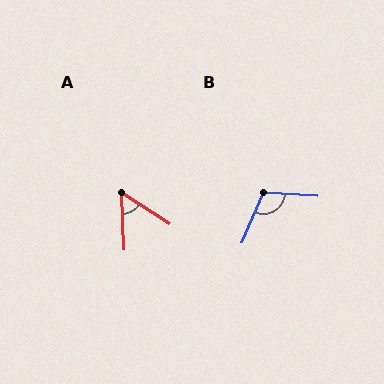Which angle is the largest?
B, at approximately 110 degrees.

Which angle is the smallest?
A, at approximately 55 degrees.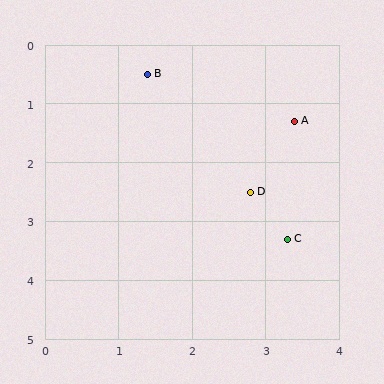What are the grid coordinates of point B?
Point B is at approximately (1.4, 0.5).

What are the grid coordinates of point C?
Point C is at approximately (3.3, 3.3).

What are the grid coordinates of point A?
Point A is at approximately (3.4, 1.3).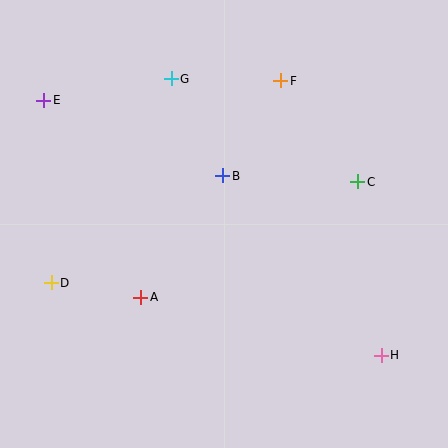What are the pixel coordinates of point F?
Point F is at (281, 81).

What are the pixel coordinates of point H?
Point H is at (381, 355).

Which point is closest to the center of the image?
Point B at (223, 176) is closest to the center.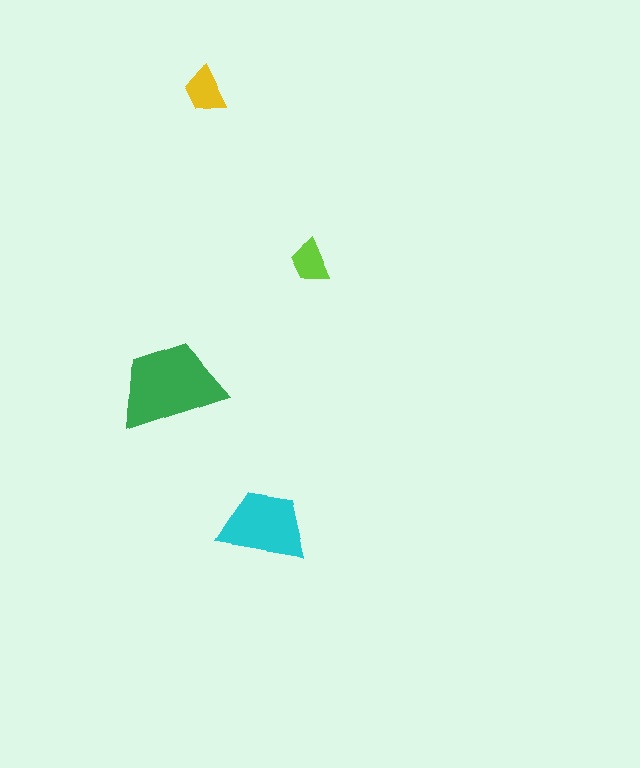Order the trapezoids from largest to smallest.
the green one, the cyan one, the yellow one, the lime one.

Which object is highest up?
The yellow trapezoid is topmost.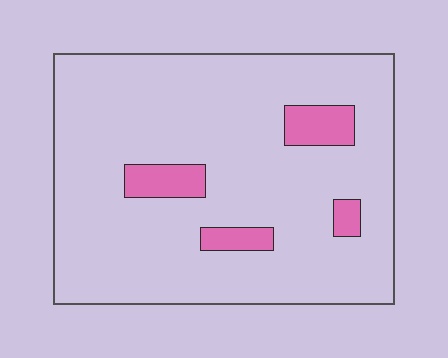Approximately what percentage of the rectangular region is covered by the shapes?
Approximately 10%.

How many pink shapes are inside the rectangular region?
4.